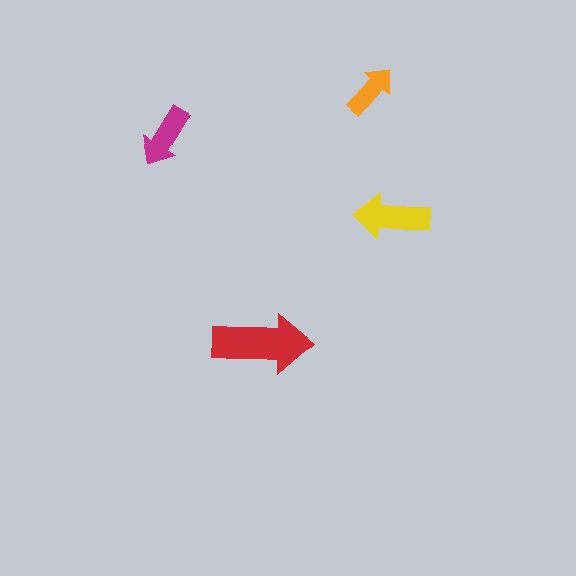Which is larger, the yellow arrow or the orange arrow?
The yellow one.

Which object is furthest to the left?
The magenta arrow is leftmost.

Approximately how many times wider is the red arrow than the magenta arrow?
About 1.5 times wider.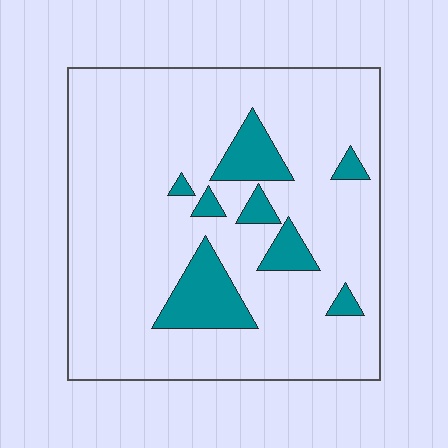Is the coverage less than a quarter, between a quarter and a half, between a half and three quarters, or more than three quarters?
Less than a quarter.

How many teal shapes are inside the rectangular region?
8.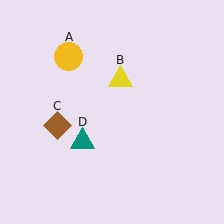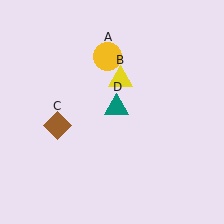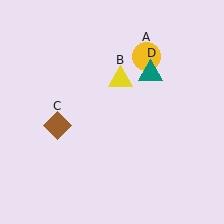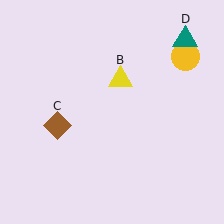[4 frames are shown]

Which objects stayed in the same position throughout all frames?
Yellow triangle (object B) and brown diamond (object C) remained stationary.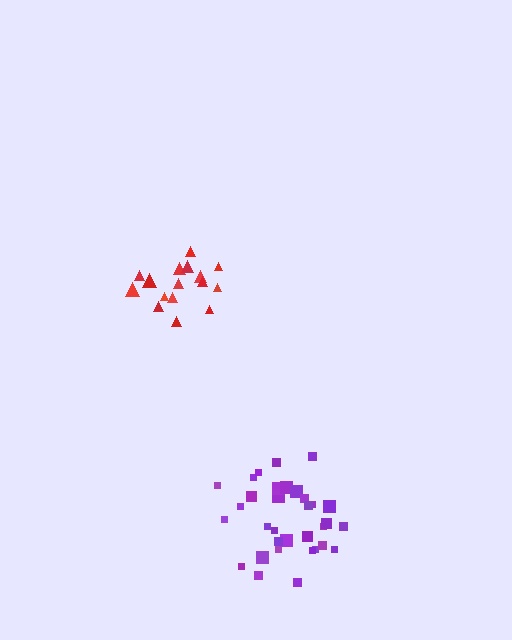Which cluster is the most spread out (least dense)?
Red.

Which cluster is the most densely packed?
Purple.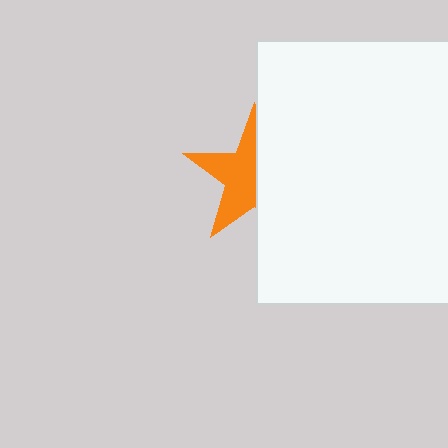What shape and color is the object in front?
The object in front is a white rectangle.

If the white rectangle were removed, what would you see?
You would see the complete orange star.